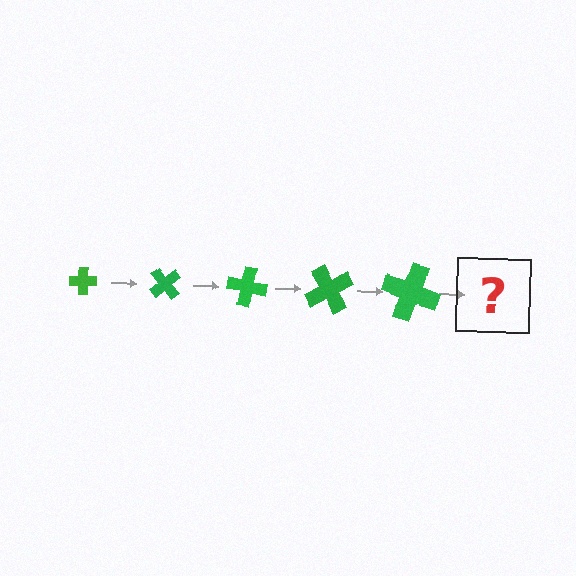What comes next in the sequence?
The next element should be a cross, larger than the previous one and rotated 250 degrees from the start.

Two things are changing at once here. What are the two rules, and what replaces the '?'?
The two rules are that the cross grows larger each step and it rotates 50 degrees each step. The '?' should be a cross, larger than the previous one and rotated 250 degrees from the start.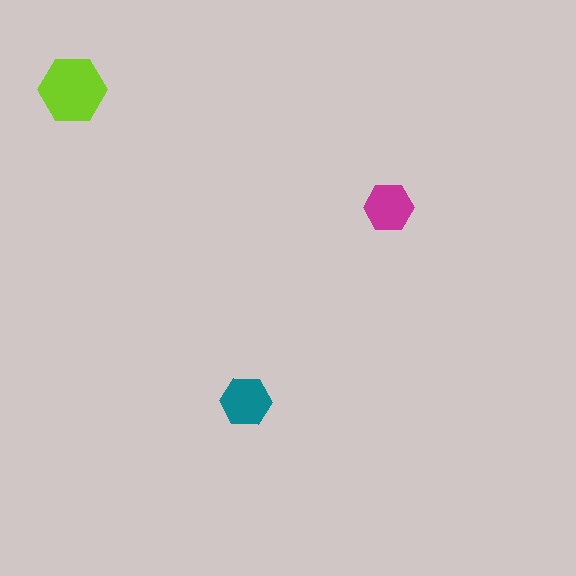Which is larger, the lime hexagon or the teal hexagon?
The lime one.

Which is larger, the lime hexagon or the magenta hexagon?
The lime one.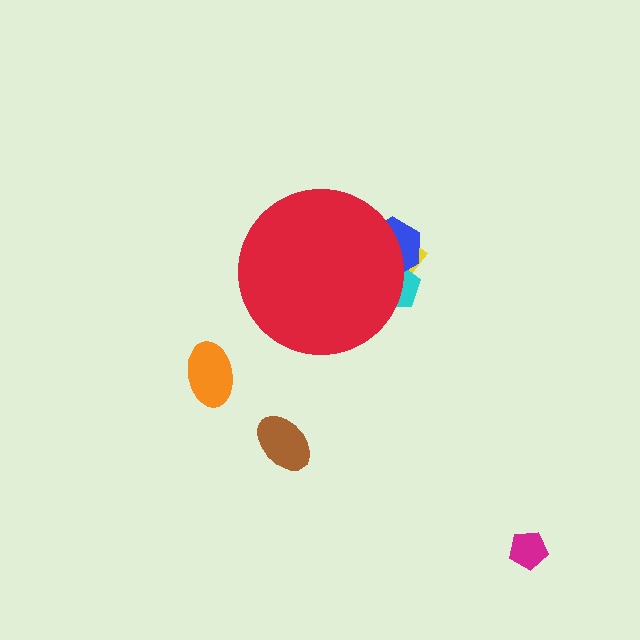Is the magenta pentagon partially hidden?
No, the magenta pentagon is fully visible.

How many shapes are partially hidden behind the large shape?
3 shapes are partially hidden.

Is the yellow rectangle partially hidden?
Yes, the yellow rectangle is partially hidden behind the red circle.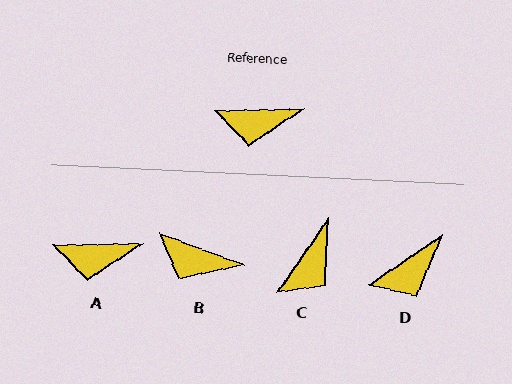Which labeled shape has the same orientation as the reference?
A.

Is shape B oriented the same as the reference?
No, it is off by about 22 degrees.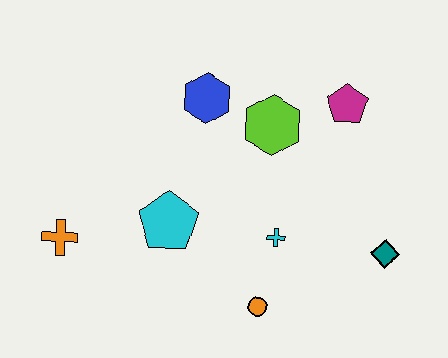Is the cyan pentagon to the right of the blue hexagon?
No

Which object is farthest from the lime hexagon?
The orange cross is farthest from the lime hexagon.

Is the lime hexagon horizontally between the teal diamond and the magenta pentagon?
No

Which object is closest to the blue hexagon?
The lime hexagon is closest to the blue hexagon.